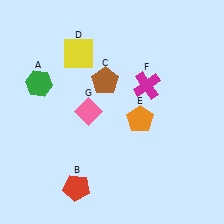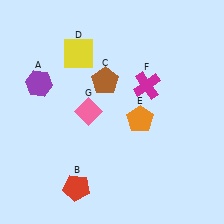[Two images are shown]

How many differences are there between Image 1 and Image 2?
There is 1 difference between the two images.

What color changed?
The hexagon (A) changed from green in Image 1 to purple in Image 2.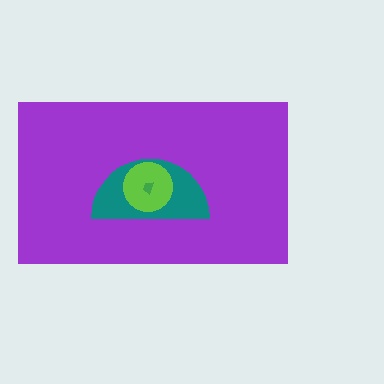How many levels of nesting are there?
4.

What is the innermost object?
The green trapezoid.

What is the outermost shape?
The purple rectangle.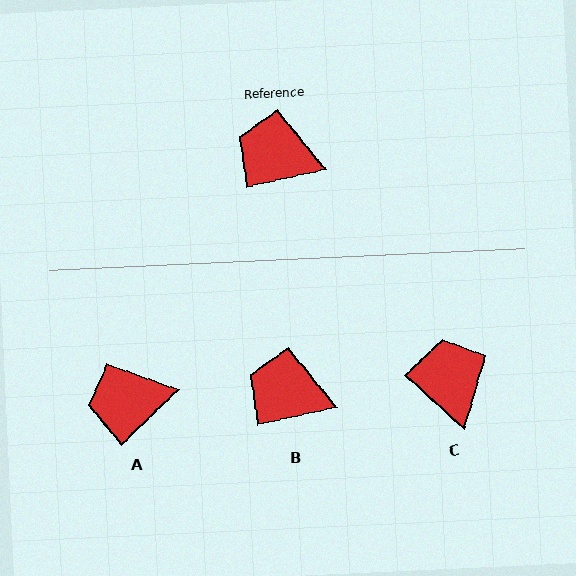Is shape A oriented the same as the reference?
No, it is off by about 31 degrees.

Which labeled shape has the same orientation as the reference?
B.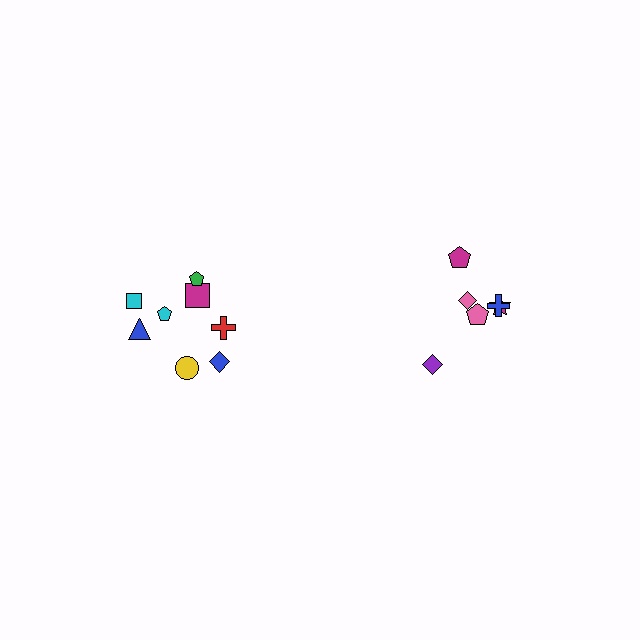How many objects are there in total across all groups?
There are 14 objects.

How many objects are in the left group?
There are 8 objects.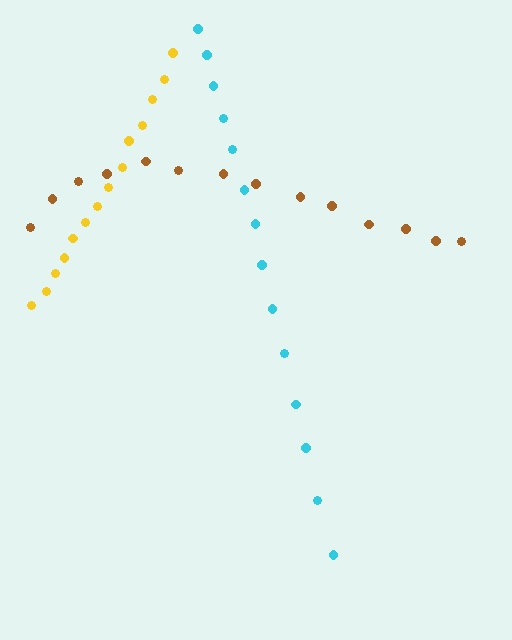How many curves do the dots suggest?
There are 3 distinct paths.